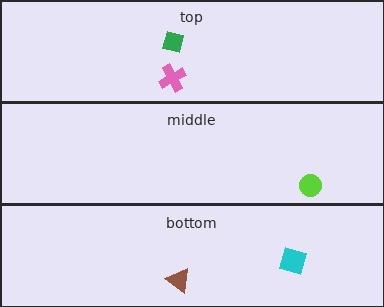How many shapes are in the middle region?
1.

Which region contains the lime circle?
The middle region.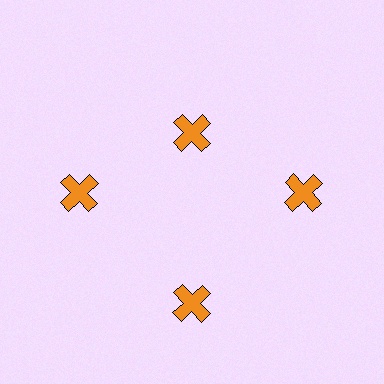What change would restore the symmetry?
The symmetry would be restored by moving it outward, back onto the ring so that all 4 crosses sit at equal angles and equal distance from the center.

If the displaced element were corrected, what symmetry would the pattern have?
It would have 4-fold rotational symmetry — the pattern would map onto itself every 90 degrees.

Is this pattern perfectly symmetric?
No. The 4 orange crosses are arranged in a ring, but one element near the 12 o'clock position is pulled inward toward the center, breaking the 4-fold rotational symmetry.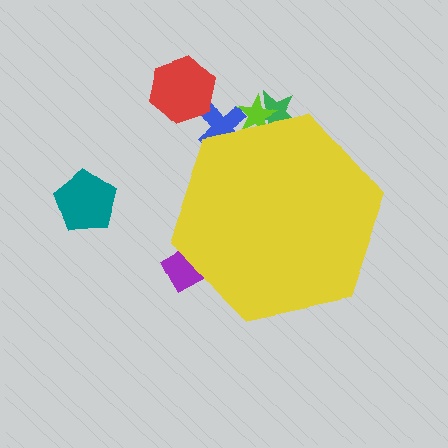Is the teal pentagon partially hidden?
No, the teal pentagon is fully visible.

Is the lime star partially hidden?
Yes, the lime star is partially hidden behind the yellow hexagon.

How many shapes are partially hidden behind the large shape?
4 shapes are partially hidden.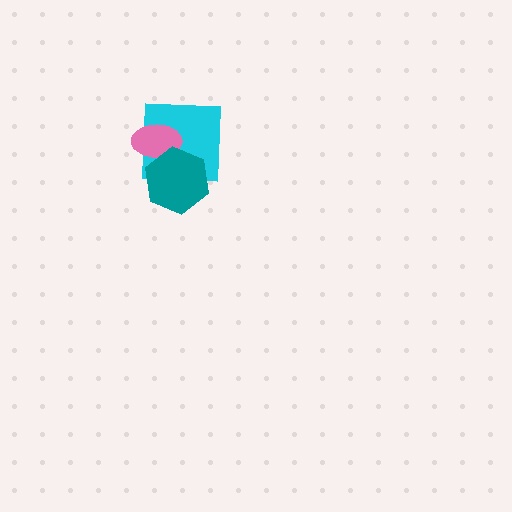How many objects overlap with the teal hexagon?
2 objects overlap with the teal hexagon.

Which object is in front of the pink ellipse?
The teal hexagon is in front of the pink ellipse.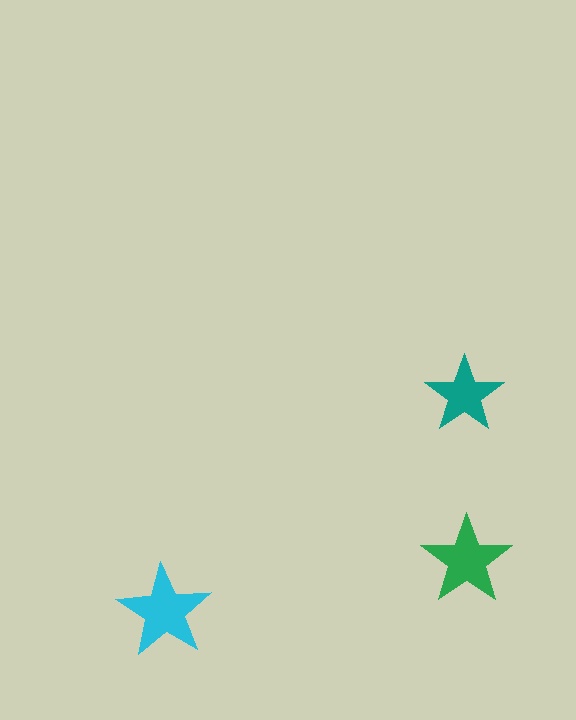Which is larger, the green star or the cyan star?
The cyan one.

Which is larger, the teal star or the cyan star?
The cyan one.